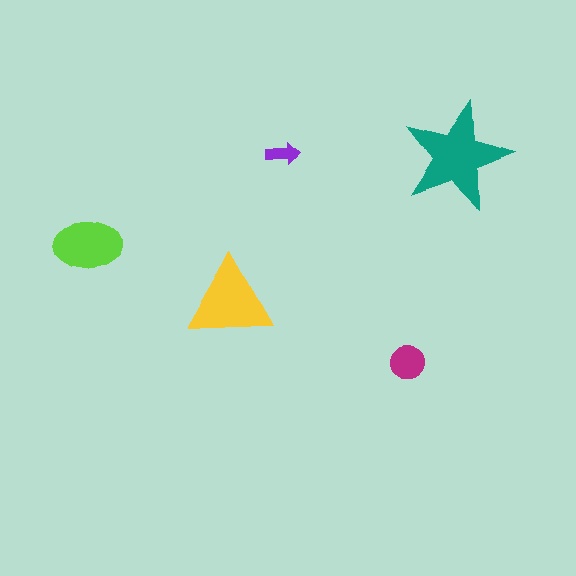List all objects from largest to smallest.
The teal star, the yellow triangle, the lime ellipse, the magenta circle, the purple arrow.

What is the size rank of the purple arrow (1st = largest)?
5th.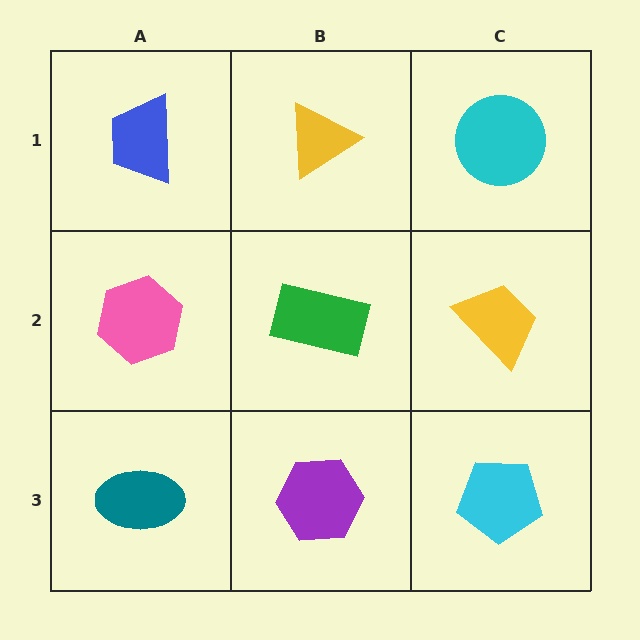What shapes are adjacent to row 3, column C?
A yellow trapezoid (row 2, column C), a purple hexagon (row 3, column B).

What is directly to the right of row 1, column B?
A cyan circle.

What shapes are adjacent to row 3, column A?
A pink hexagon (row 2, column A), a purple hexagon (row 3, column B).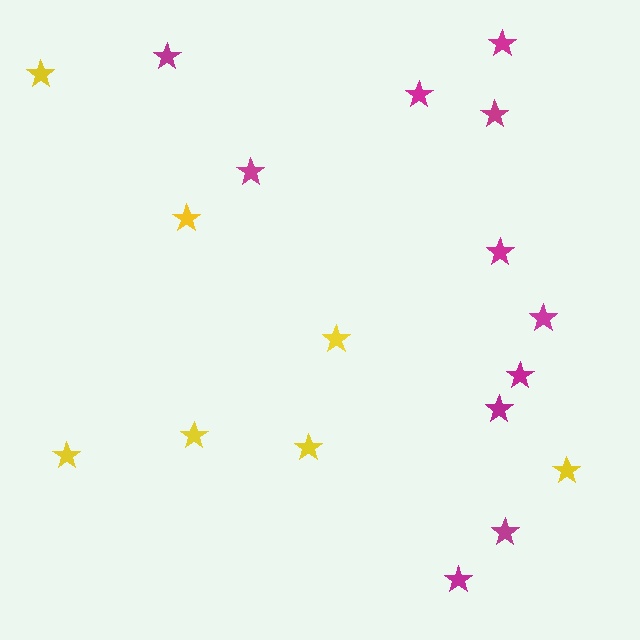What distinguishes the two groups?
There are 2 groups: one group of yellow stars (7) and one group of magenta stars (11).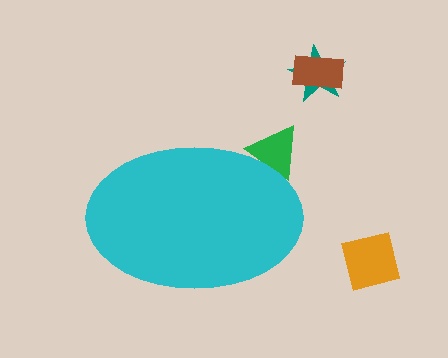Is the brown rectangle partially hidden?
No, the brown rectangle is fully visible.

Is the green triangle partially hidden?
Yes, the green triangle is partially hidden behind the cyan ellipse.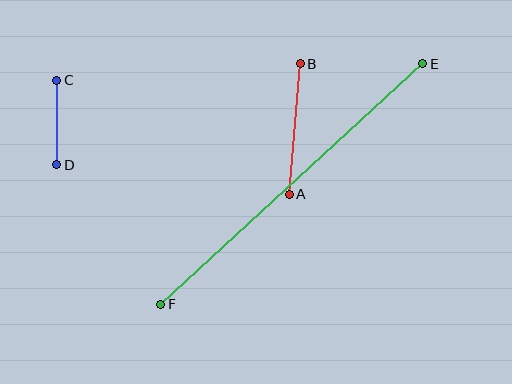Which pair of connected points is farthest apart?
Points E and F are farthest apart.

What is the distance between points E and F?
The distance is approximately 356 pixels.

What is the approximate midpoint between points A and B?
The midpoint is at approximately (295, 129) pixels.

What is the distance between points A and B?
The distance is approximately 131 pixels.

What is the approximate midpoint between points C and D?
The midpoint is at approximately (57, 122) pixels.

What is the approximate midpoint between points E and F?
The midpoint is at approximately (292, 184) pixels.